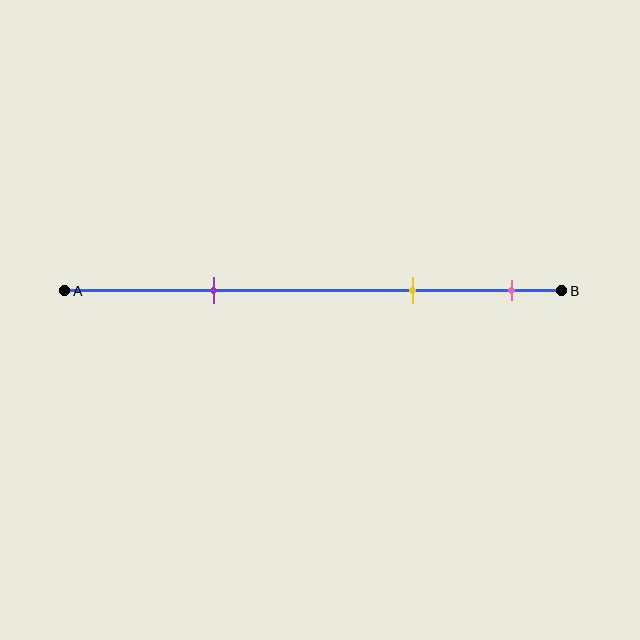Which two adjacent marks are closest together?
The yellow and pink marks are the closest adjacent pair.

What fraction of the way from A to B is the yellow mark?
The yellow mark is approximately 70% (0.7) of the way from A to B.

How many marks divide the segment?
There are 3 marks dividing the segment.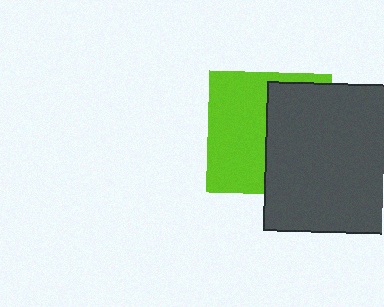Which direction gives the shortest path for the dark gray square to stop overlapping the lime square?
Moving right gives the shortest separation.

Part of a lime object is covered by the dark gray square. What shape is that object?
It is a square.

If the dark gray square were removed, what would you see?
You would see the complete lime square.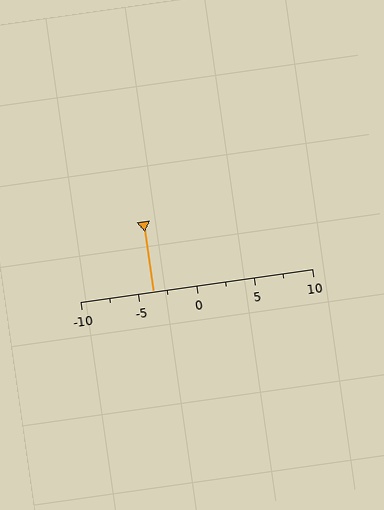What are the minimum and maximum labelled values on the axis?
The axis runs from -10 to 10.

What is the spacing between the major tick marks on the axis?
The major ticks are spaced 5 apart.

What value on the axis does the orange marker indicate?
The marker indicates approximately -3.8.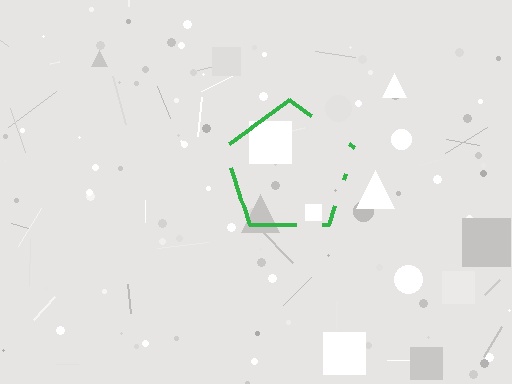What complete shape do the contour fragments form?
The contour fragments form a pentagon.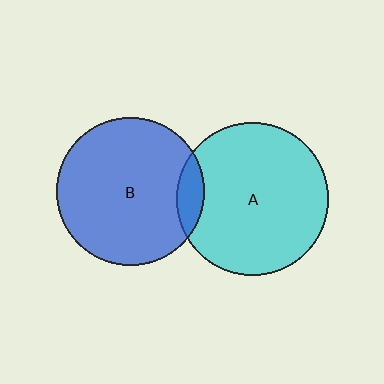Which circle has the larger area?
Circle A (cyan).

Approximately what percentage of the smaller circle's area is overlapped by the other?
Approximately 10%.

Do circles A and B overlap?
Yes.